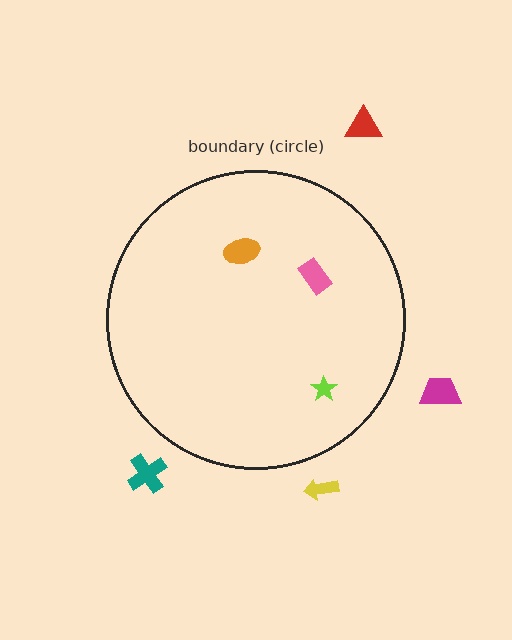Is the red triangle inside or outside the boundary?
Outside.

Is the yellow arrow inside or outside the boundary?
Outside.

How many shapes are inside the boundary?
3 inside, 4 outside.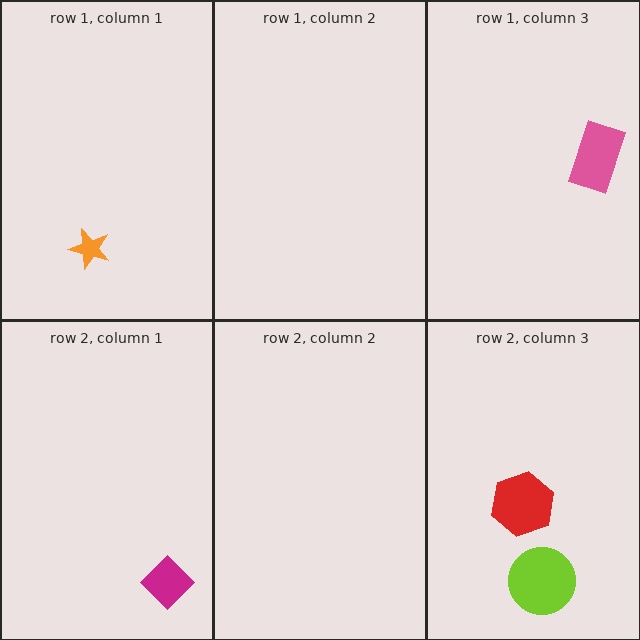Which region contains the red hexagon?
The row 2, column 3 region.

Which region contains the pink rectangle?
The row 1, column 3 region.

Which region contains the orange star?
The row 1, column 1 region.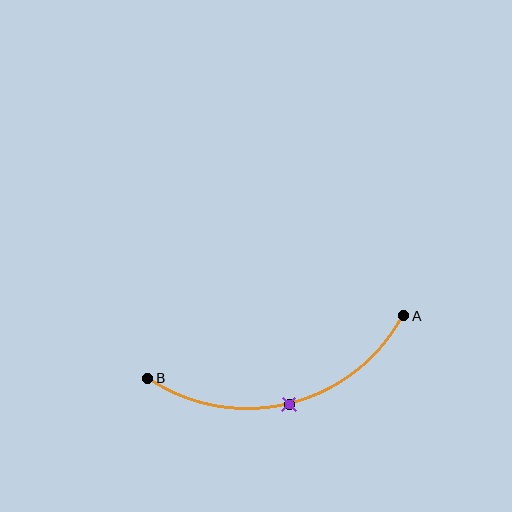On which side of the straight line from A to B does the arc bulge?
The arc bulges below the straight line connecting A and B.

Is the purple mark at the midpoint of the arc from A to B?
Yes. The purple mark lies on the arc at equal arc-length from both A and B — it is the arc midpoint.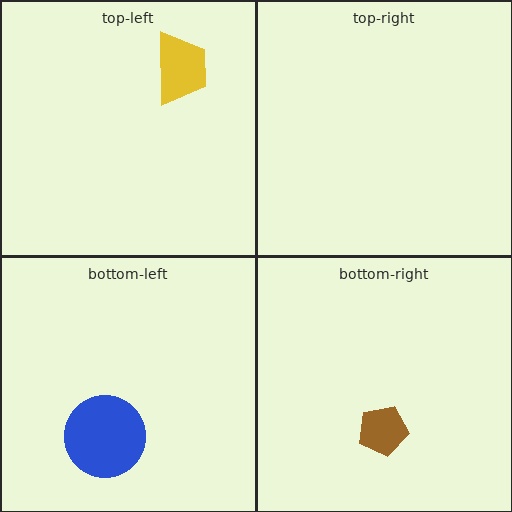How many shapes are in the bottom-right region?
1.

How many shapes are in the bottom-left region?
1.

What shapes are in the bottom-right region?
The brown pentagon.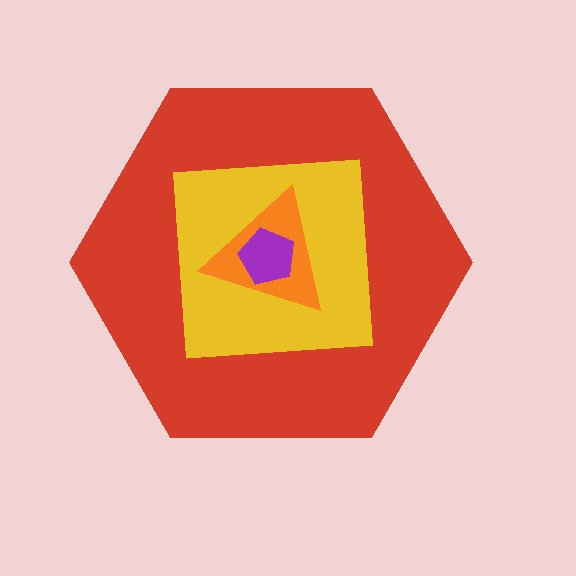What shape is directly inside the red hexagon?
The yellow square.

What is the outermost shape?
The red hexagon.